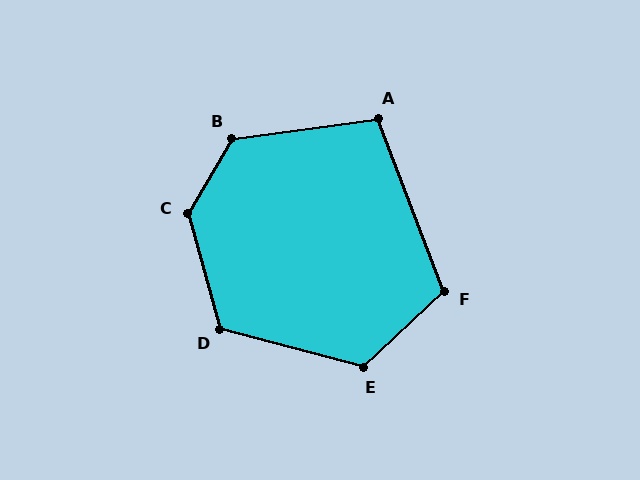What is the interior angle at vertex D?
Approximately 120 degrees (obtuse).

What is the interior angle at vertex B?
Approximately 128 degrees (obtuse).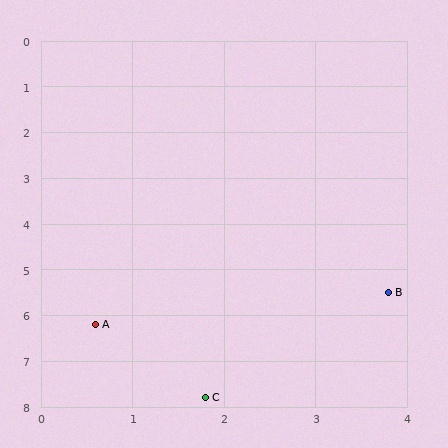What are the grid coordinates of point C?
Point C is at approximately (1.8, 7.8).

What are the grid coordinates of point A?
Point A is at approximately (0.6, 6.2).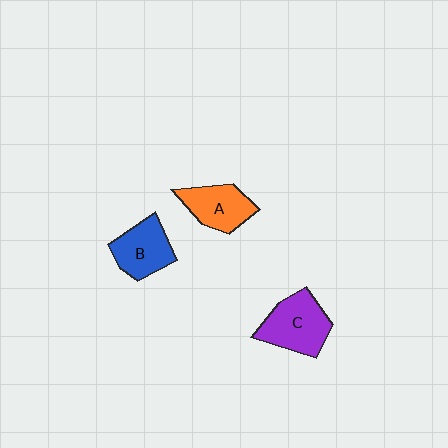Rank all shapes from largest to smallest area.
From largest to smallest: C (purple), B (blue), A (orange).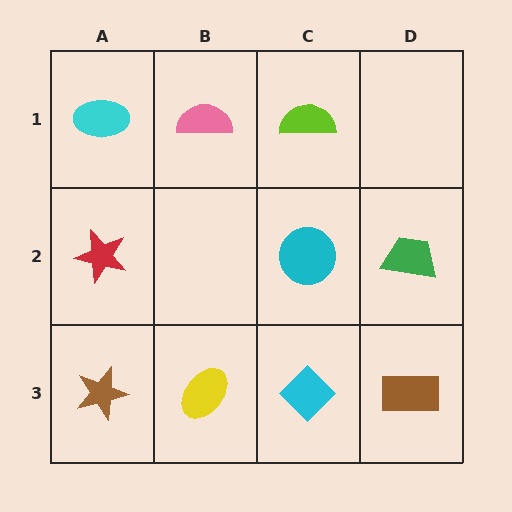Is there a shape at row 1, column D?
No, that cell is empty.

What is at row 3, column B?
A yellow ellipse.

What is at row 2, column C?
A cyan circle.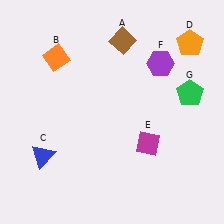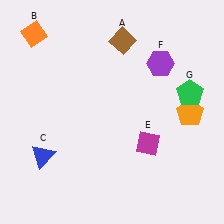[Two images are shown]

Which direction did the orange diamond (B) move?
The orange diamond (B) moved up.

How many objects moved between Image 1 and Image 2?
2 objects moved between the two images.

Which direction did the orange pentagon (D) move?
The orange pentagon (D) moved down.